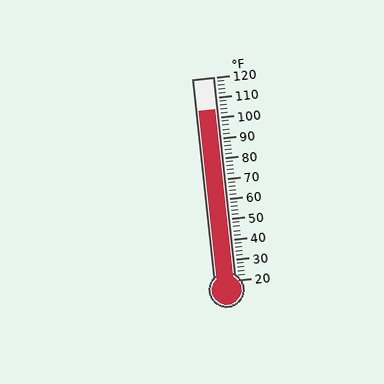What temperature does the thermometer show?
The thermometer shows approximately 104°F.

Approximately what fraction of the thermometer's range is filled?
The thermometer is filled to approximately 85% of its range.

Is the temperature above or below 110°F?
The temperature is below 110°F.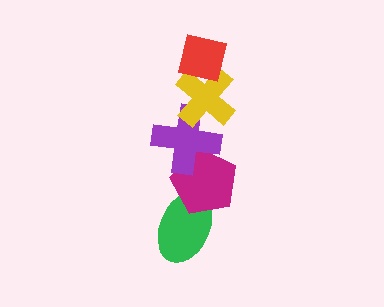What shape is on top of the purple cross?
The yellow cross is on top of the purple cross.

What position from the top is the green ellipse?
The green ellipse is 5th from the top.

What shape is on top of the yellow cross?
The red square is on top of the yellow cross.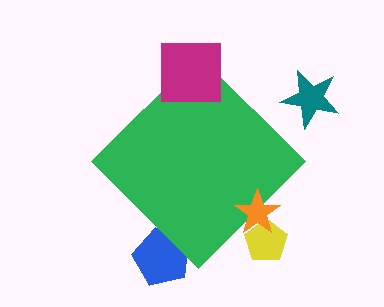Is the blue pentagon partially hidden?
Yes, the blue pentagon is partially hidden behind the green diamond.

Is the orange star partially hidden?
No, the orange star is fully visible.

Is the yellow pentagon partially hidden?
Yes, the yellow pentagon is partially hidden behind the green diamond.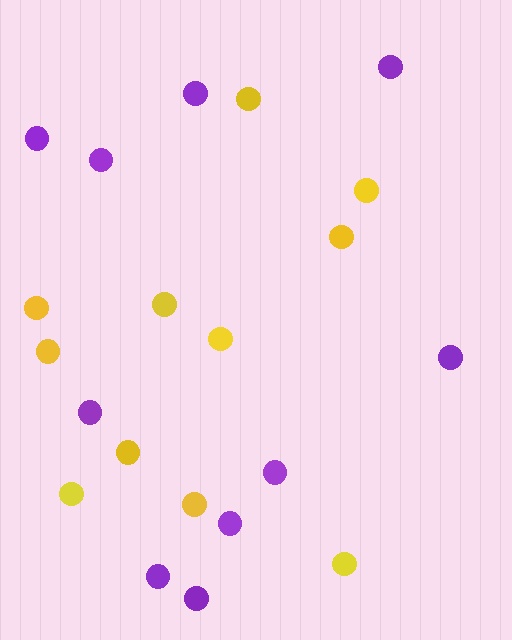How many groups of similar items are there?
There are 2 groups: one group of yellow circles (11) and one group of purple circles (10).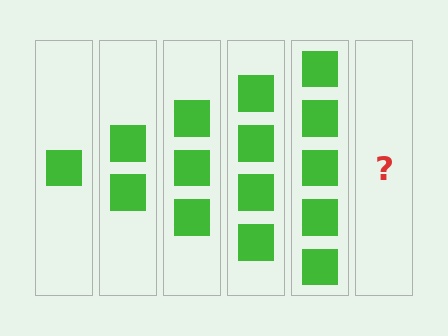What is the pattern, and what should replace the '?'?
The pattern is that each step adds one more square. The '?' should be 6 squares.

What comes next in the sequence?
The next element should be 6 squares.